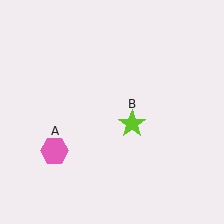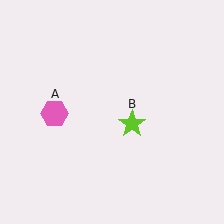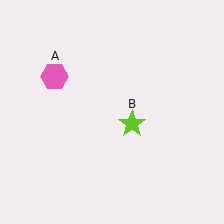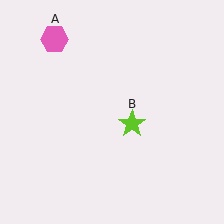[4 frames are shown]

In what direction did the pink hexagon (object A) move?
The pink hexagon (object A) moved up.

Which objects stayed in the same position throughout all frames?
Lime star (object B) remained stationary.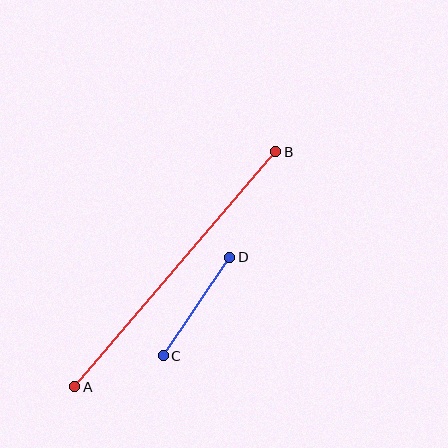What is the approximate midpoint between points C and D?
The midpoint is at approximately (196, 307) pixels.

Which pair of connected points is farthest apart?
Points A and B are farthest apart.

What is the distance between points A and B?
The distance is approximately 309 pixels.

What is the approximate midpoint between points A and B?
The midpoint is at approximately (175, 269) pixels.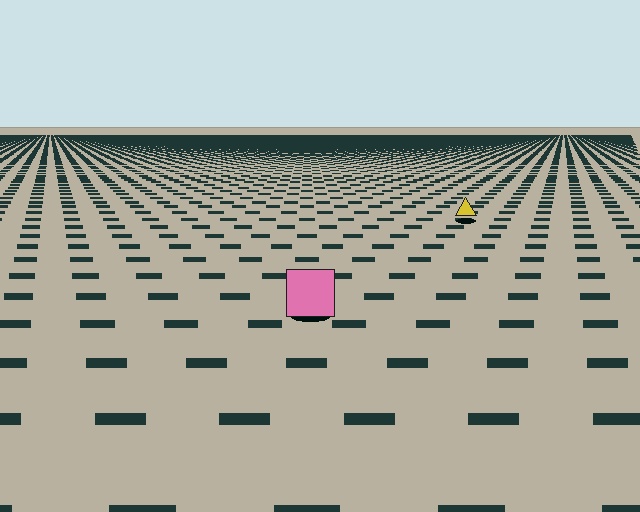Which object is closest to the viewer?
The pink square is closest. The texture marks near it are larger and more spread out.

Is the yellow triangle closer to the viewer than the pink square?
No. The pink square is closer — you can tell from the texture gradient: the ground texture is coarser near it.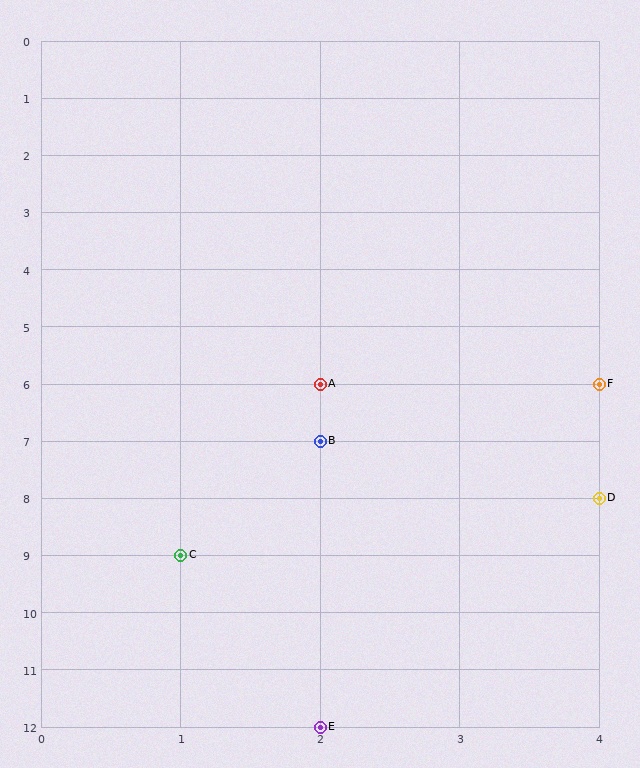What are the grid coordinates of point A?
Point A is at grid coordinates (2, 6).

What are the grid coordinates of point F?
Point F is at grid coordinates (4, 6).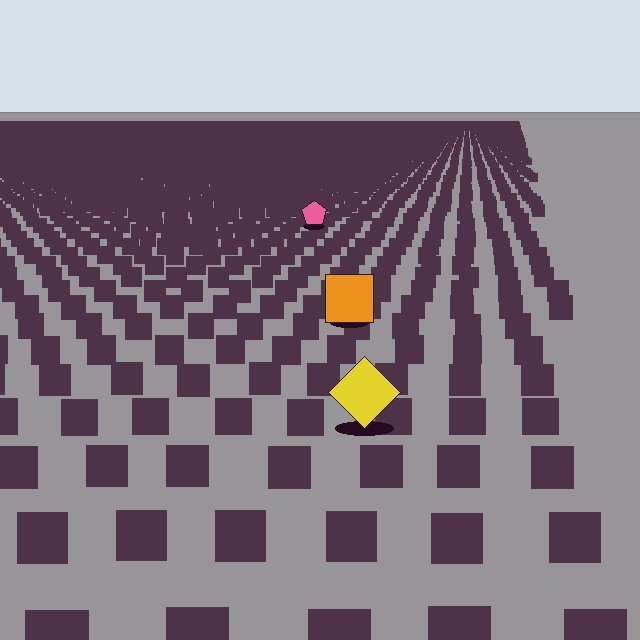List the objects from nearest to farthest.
From nearest to farthest: the yellow diamond, the orange square, the pink pentagon.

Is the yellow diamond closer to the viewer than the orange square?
Yes. The yellow diamond is closer — you can tell from the texture gradient: the ground texture is coarser near it.